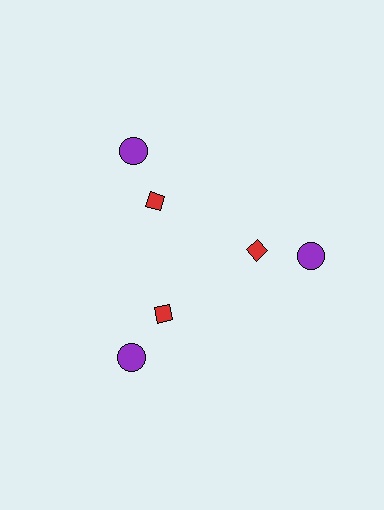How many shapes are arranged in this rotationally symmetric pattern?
There are 6 shapes, arranged in 3 groups of 2.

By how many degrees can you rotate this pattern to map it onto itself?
The pattern maps onto itself every 120 degrees of rotation.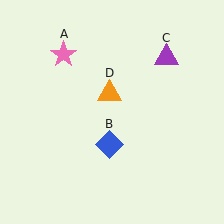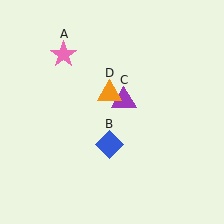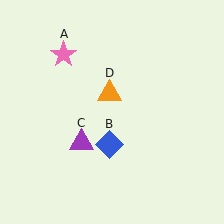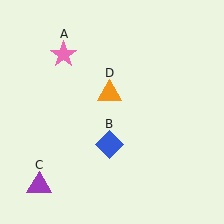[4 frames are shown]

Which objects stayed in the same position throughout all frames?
Pink star (object A) and blue diamond (object B) and orange triangle (object D) remained stationary.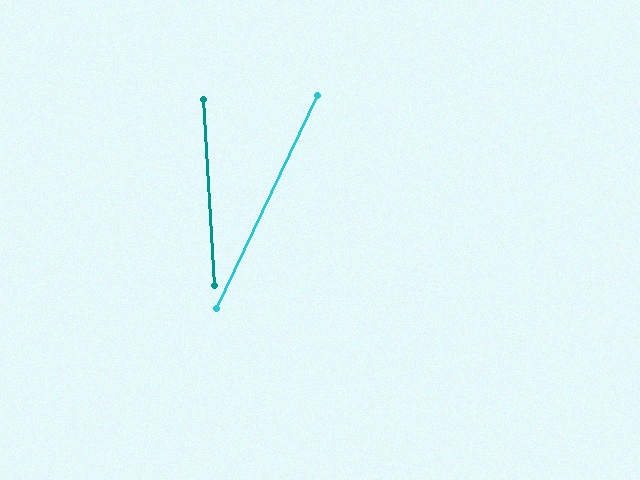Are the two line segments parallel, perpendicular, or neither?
Neither parallel nor perpendicular — they differ by about 29°.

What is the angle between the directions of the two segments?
Approximately 29 degrees.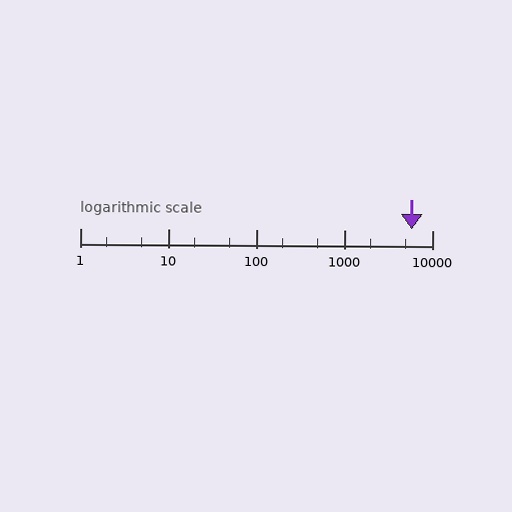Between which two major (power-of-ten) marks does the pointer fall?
The pointer is between 1000 and 10000.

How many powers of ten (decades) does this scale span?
The scale spans 4 decades, from 1 to 10000.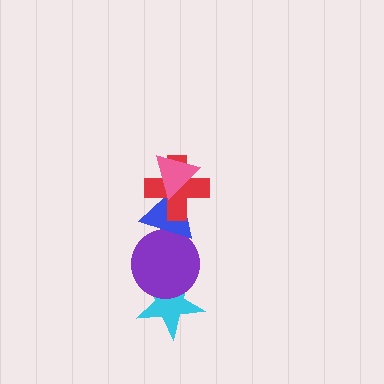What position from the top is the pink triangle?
The pink triangle is 1st from the top.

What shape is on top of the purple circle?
The blue triangle is on top of the purple circle.